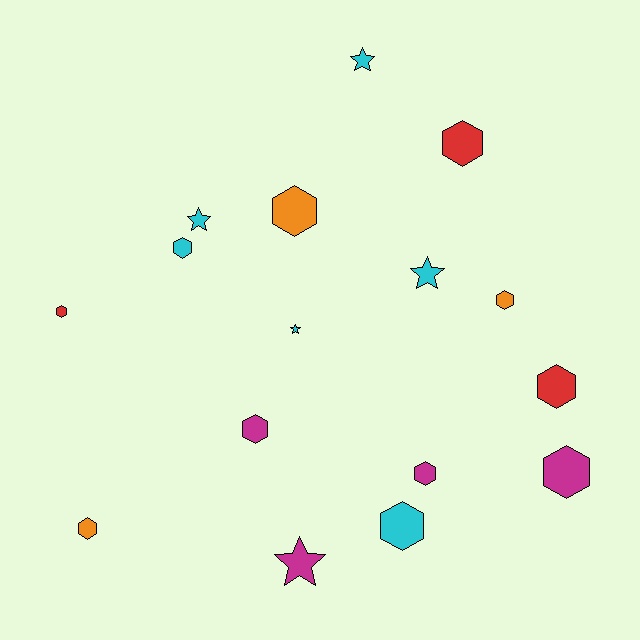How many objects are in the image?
There are 16 objects.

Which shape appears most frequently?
Hexagon, with 11 objects.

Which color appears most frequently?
Cyan, with 6 objects.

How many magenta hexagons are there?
There are 3 magenta hexagons.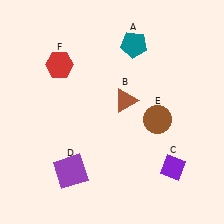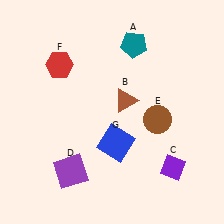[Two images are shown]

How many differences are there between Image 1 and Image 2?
There is 1 difference between the two images.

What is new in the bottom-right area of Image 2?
A blue square (G) was added in the bottom-right area of Image 2.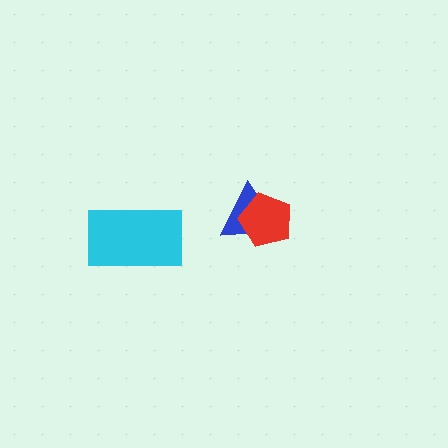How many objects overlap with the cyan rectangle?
0 objects overlap with the cyan rectangle.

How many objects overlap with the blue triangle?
1 object overlaps with the blue triangle.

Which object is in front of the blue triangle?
The red pentagon is in front of the blue triangle.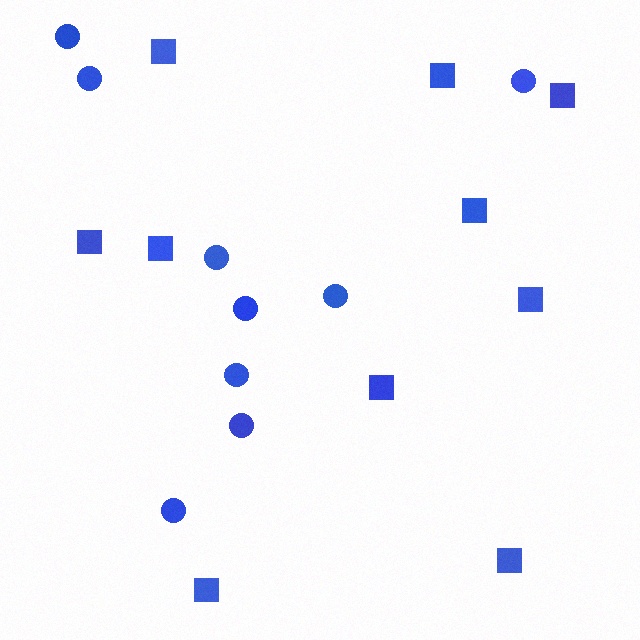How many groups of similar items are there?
There are 2 groups: one group of squares (10) and one group of circles (9).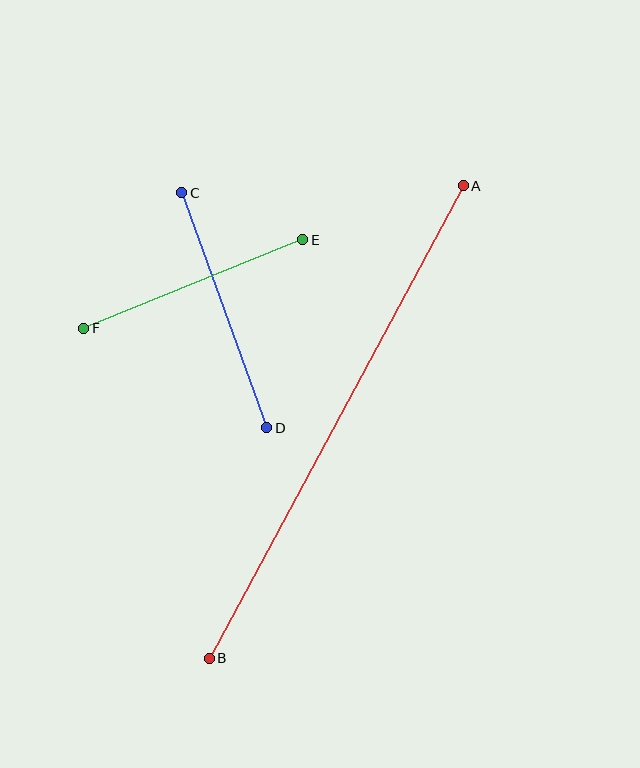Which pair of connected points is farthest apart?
Points A and B are farthest apart.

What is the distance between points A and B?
The distance is approximately 536 pixels.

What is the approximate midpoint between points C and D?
The midpoint is at approximately (224, 310) pixels.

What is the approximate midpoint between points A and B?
The midpoint is at approximately (336, 422) pixels.